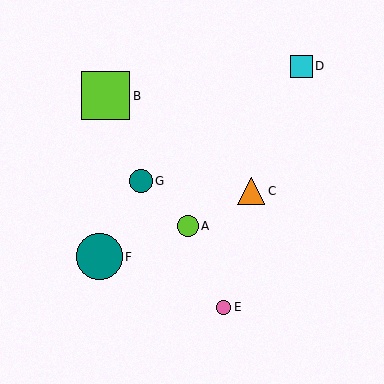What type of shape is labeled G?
Shape G is a teal circle.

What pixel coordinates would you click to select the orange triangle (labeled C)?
Click at (251, 191) to select the orange triangle C.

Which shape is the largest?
The lime square (labeled B) is the largest.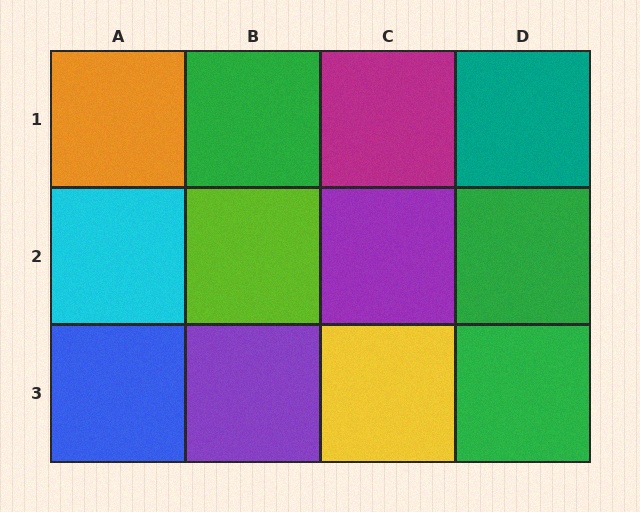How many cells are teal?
1 cell is teal.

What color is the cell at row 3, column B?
Purple.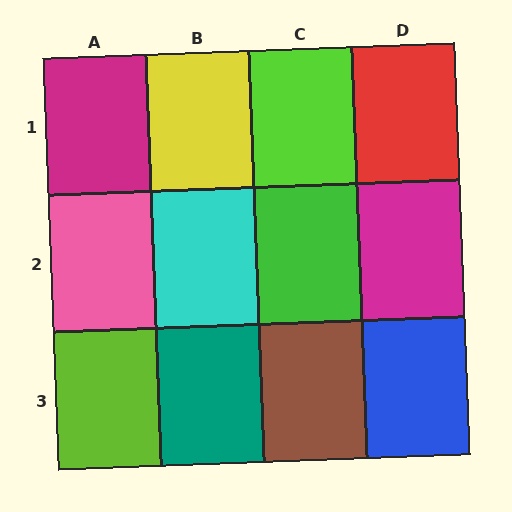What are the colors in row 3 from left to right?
Lime, teal, brown, blue.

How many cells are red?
1 cell is red.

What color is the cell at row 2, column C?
Green.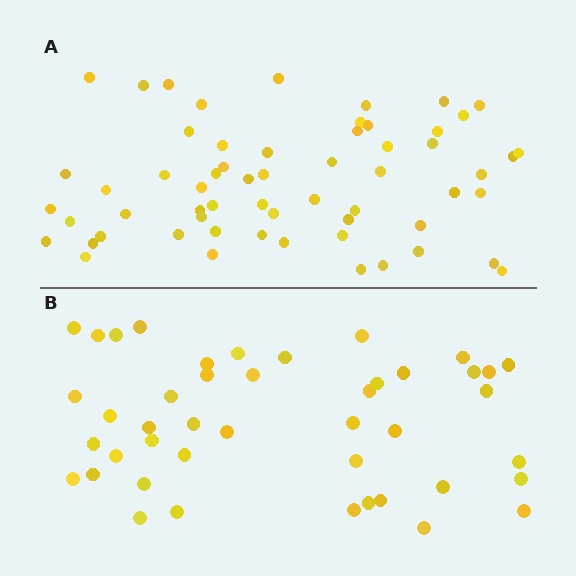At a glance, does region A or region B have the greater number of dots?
Region A (the top region) has more dots.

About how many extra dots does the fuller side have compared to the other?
Region A has approximately 15 more dots than region B.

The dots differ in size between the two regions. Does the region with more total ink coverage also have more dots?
No. Region B has more total ink coverage because its dots are larger, but region A actually contains more individual dots. Total area can be misleading — the number of items is what matters here.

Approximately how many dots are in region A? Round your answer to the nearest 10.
About 60 dots.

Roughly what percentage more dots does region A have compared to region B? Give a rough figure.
About 35% more.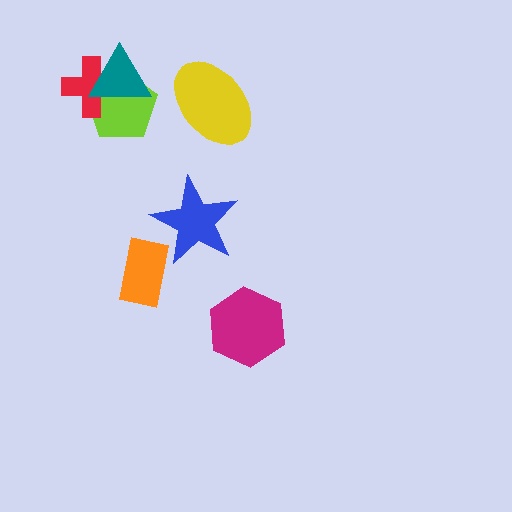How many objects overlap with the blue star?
0 objects overlap with the blue star.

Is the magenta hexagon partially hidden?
No, no other shape covers it.